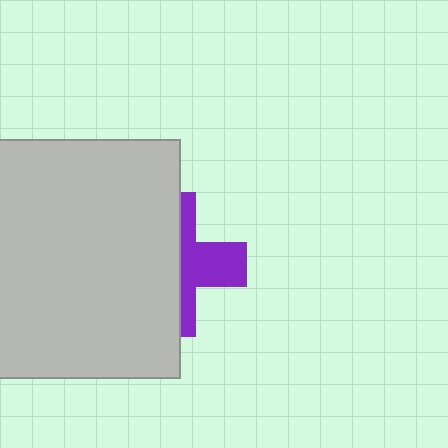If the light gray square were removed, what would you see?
You would see the complete purple cross.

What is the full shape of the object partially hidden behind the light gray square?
The partially hidden object is a purple cross.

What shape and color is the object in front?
The object in front is a light gray square.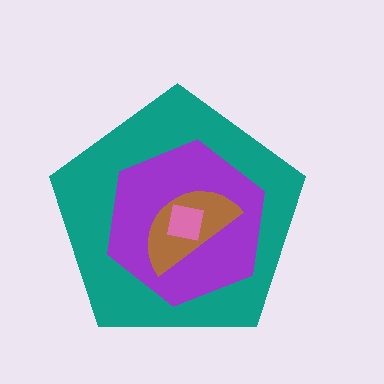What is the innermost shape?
The pink square.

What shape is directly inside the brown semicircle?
The pink square.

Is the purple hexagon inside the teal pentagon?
Yes.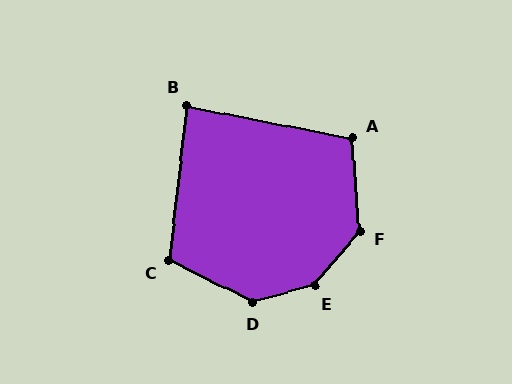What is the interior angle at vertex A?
Approximately 105 degrees (obtuse).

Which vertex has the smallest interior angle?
B, at approximately 86 degrees.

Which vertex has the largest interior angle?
E, at approximately 145 degrees.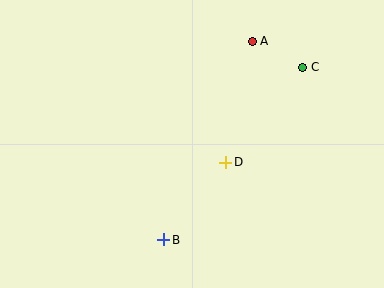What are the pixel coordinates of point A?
Point A is at (252, 41).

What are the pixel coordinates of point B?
Point B is at (164, 240).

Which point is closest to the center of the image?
Point D at (226, 162) is closest to the center.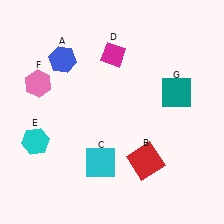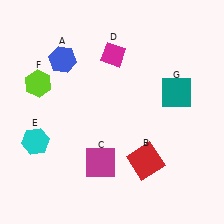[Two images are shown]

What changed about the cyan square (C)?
In Image 1, C is cyan. In Image 2, it changed to magenta.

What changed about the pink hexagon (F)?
In Image 1, F is pink. In Image 2, it changed to lime.